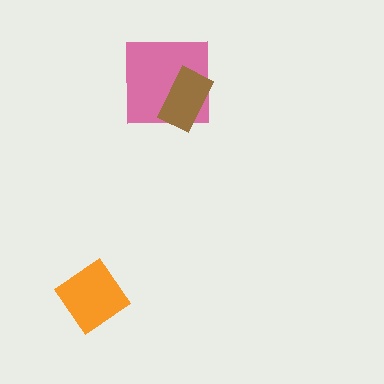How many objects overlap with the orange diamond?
0 objects overlap with the orange diamond.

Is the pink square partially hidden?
Yes, it is partially covered by another shape.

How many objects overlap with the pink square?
1 object overlaps with the pink square.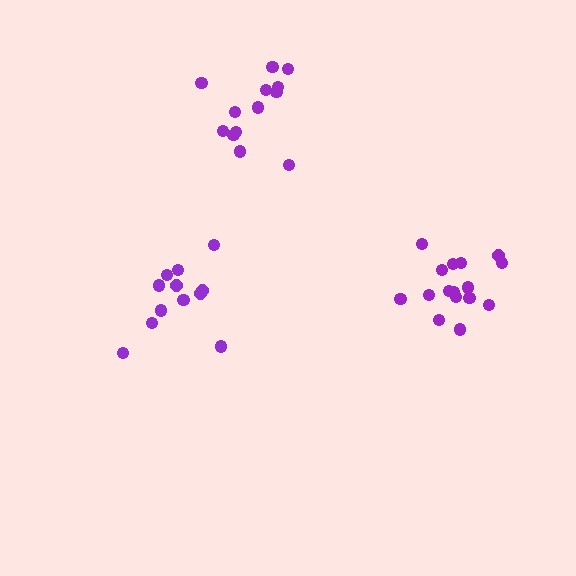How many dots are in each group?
Group 1: 12 dots, Group 2: 16 dots, Group 3: 13 dots (41 total).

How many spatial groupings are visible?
There are 3 spatial groupings.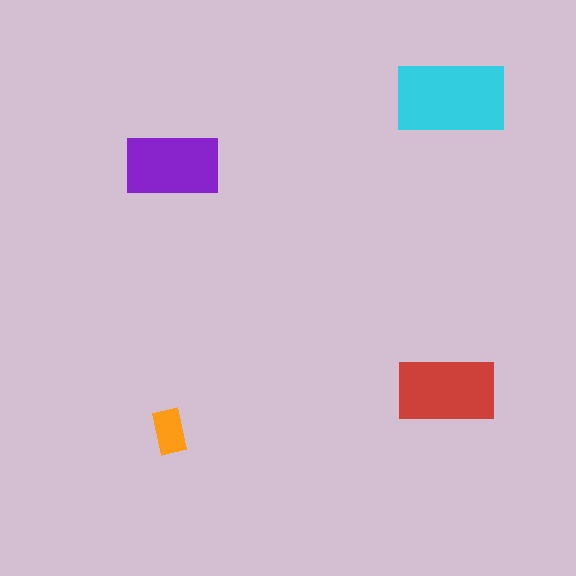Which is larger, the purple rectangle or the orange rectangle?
The purple one.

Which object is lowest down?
The orange rectangle is bottommost.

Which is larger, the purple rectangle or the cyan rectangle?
The cyan one.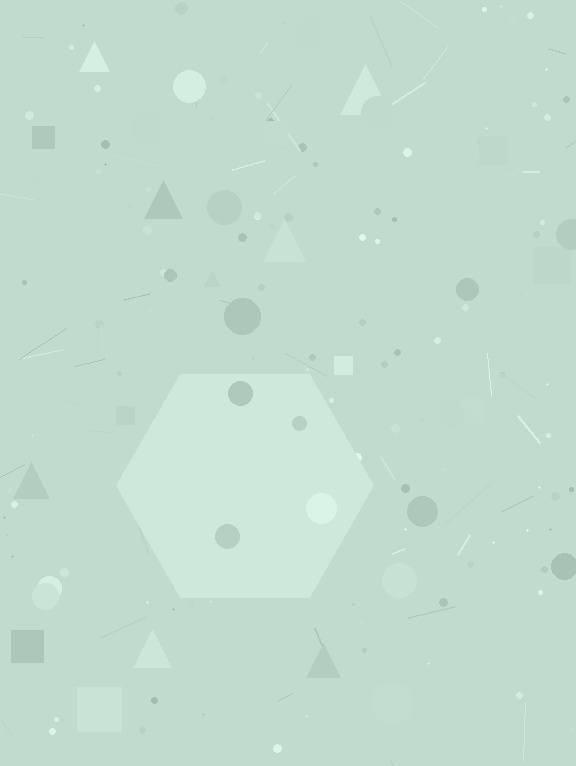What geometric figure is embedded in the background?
A hexagon is embedded in the background.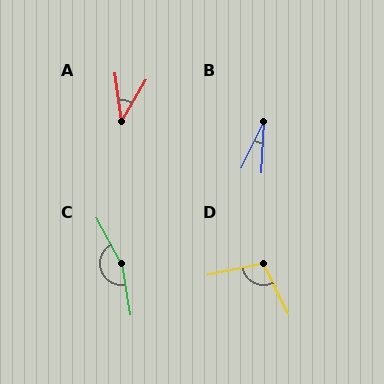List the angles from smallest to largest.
B (23°), A (38°), D (104°), C (161°).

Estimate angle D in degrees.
Approximately 104 degrees.